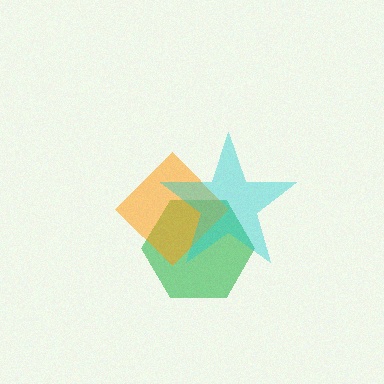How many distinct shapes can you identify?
There are 3 distinct shapes: a green hexagon, an orange diamond, a cyan star.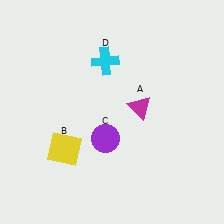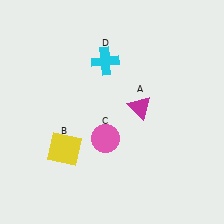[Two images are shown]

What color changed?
The circle (C) changed from purple in Image 1 to pink in Image 2.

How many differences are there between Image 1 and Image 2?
There is 1 difference between the two images.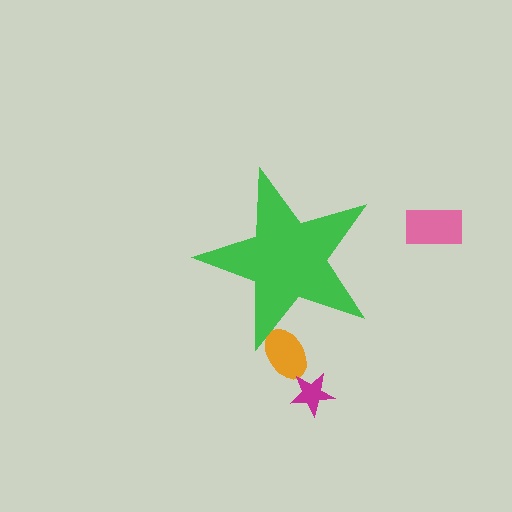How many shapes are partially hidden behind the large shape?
1 shape is partially hidden.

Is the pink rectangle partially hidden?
No, the pink rectangle is fully visible.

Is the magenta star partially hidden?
No, the magenta star is fully visible.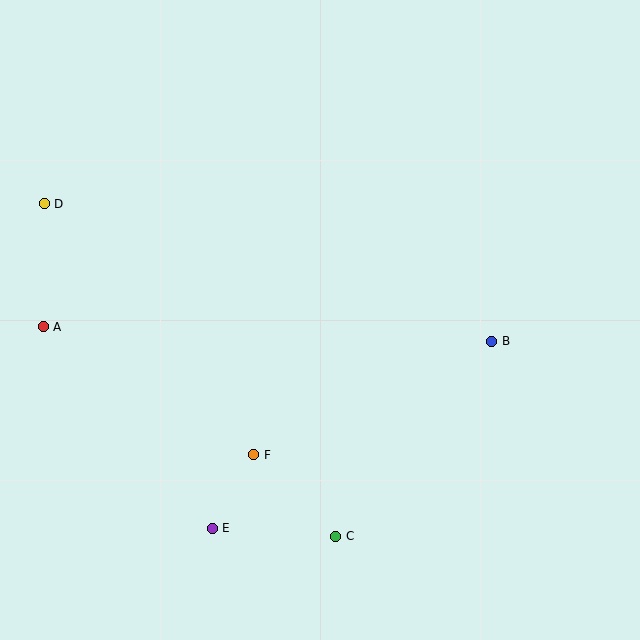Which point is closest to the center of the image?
Point F at (254, 455) is closest to the center.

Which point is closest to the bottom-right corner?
Point C is closest to the bottom-right corner.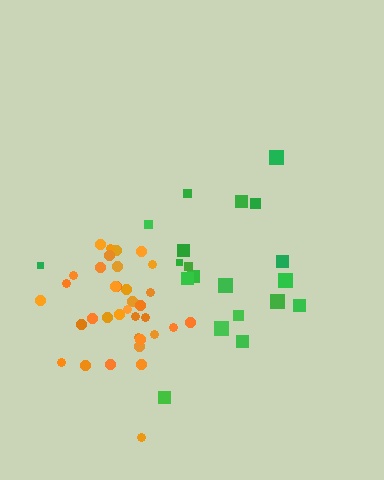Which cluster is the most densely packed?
Orange.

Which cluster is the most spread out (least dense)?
Green.